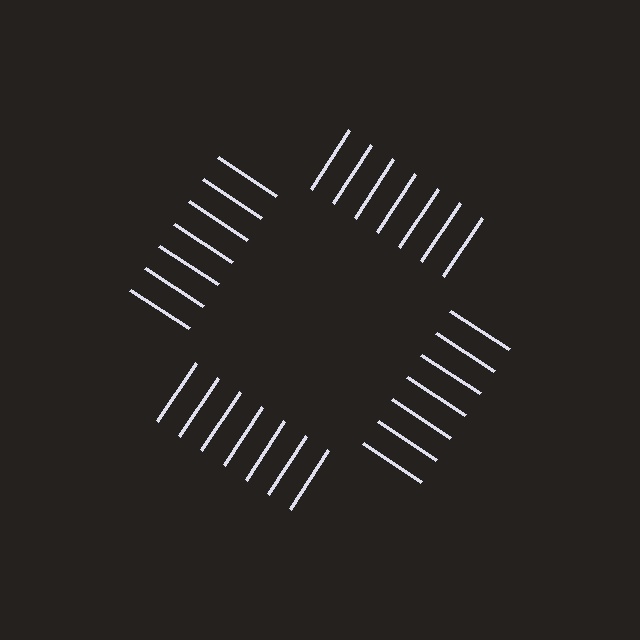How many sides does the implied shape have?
4 sides — the line-ends trace a square.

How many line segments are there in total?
28 — 7 along each of the 4 edges.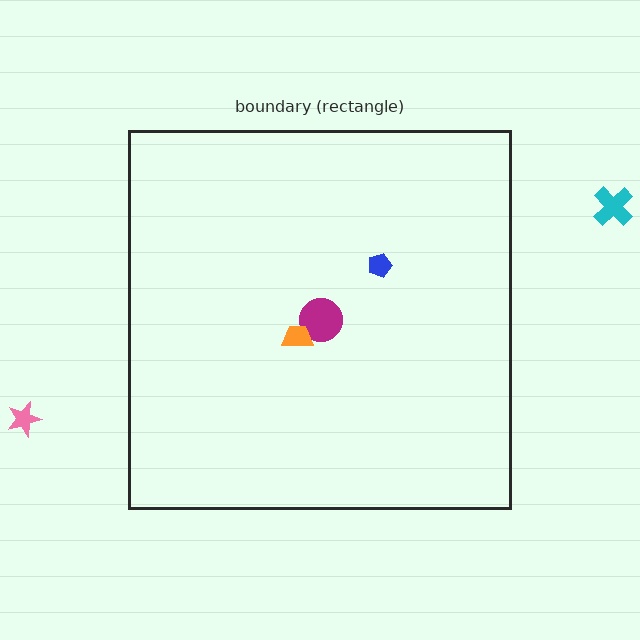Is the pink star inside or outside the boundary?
Outside.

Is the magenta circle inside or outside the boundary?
Inside.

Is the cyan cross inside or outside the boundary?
Outside.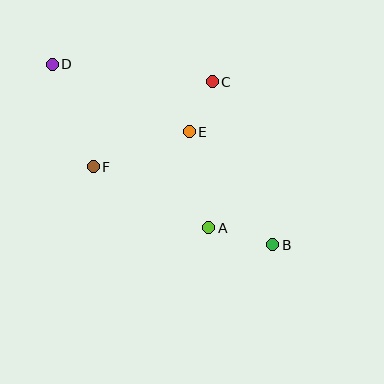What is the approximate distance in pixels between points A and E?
The distance between A and E is approximately 98 pixels.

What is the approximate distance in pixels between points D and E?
The distance between D and E is approximately 153 pixels.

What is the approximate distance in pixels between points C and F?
The distance between C and F is approximately 147 pixels.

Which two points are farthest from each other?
Points B and D are farthest from each other.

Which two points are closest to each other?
Points C and E are closest to each other.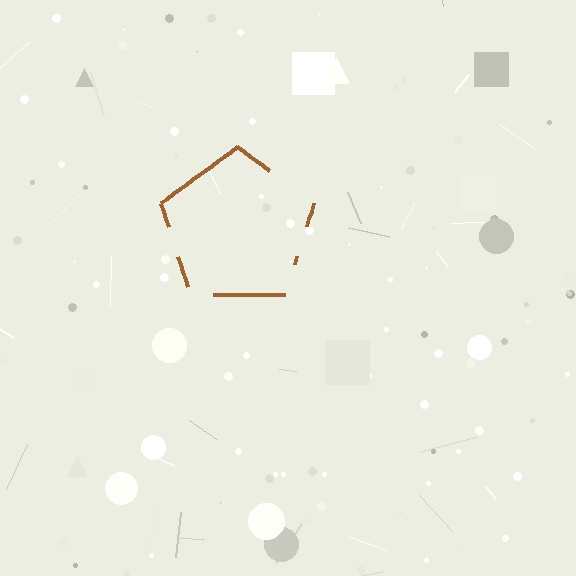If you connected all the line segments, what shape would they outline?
They would outline a pentagon.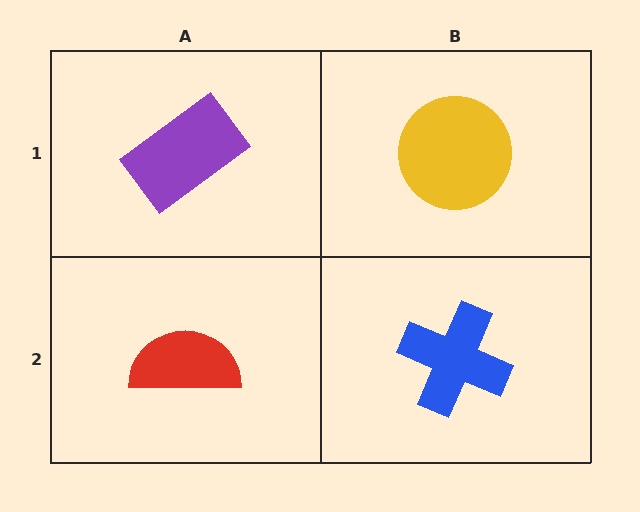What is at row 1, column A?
A purple rectangle.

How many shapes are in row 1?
2 shapes.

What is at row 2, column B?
A blue cross.